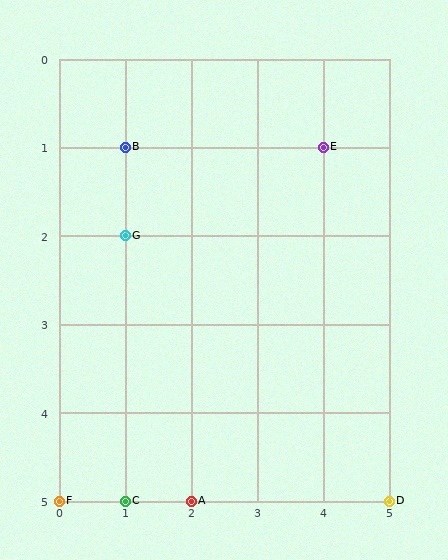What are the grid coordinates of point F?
Point F is at grid coordinates (0, 5).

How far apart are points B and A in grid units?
Points B and A are 1 column and 4 rows apart (about 4.1 grid units diagonally).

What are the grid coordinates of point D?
Point D is at grid coordinates (5, 5).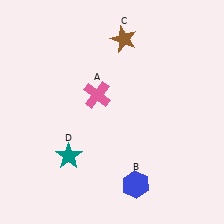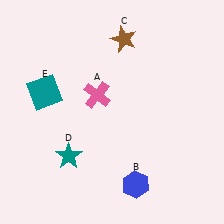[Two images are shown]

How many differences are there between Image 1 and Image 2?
There is 1 difference between the two images.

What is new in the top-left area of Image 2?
A teal square (E) was added in the top-left area of Image 2.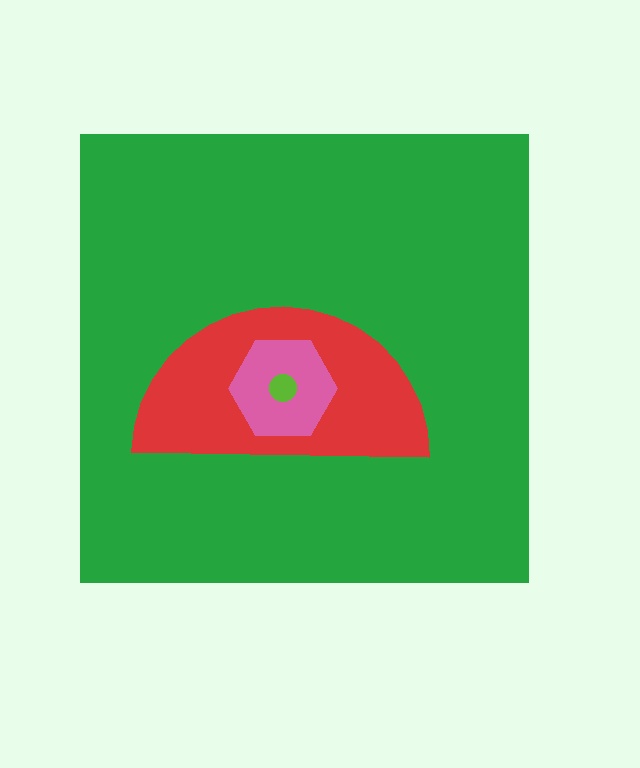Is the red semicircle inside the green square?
Yes.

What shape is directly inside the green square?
The red semicircle.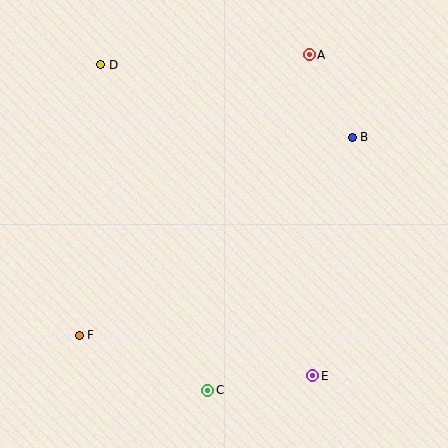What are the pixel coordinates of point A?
Point A is at (309, 55).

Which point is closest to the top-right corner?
Point A is closest to the top-right corner.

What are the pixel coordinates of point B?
Point B is at (352, 137).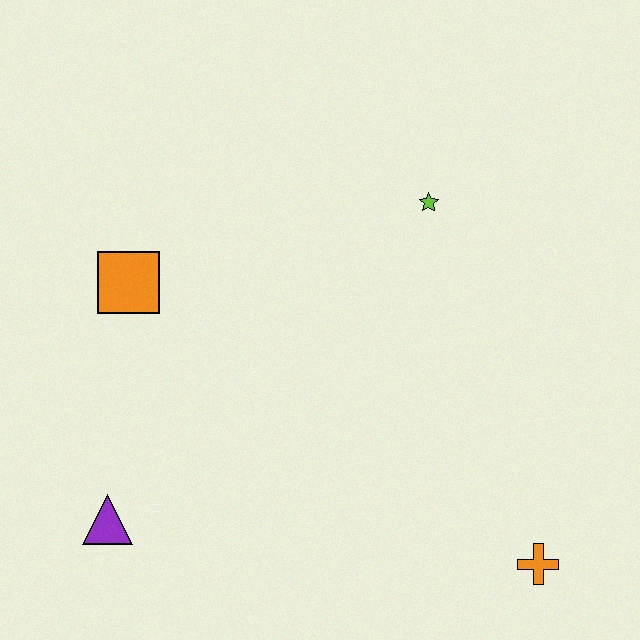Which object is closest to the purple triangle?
The orange square is closest to the purple triangle.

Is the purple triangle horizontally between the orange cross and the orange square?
No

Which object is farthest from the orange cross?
The orange square is farthest from the orange cross.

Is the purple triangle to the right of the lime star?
No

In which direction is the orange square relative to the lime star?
The orange square is to the left of the lime star.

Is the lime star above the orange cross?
Yes